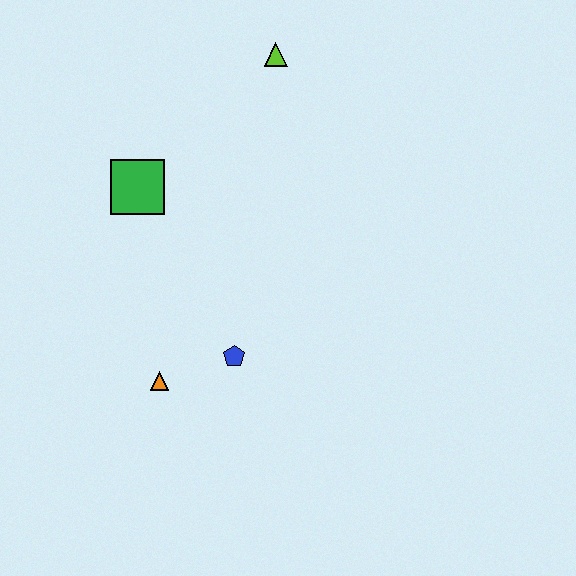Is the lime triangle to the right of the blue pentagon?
Yes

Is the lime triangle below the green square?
No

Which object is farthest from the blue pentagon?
The lime triangle is farthest from the blue pentagon.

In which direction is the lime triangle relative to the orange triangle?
The lime triangle is above the orange triangle.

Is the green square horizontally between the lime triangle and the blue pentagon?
No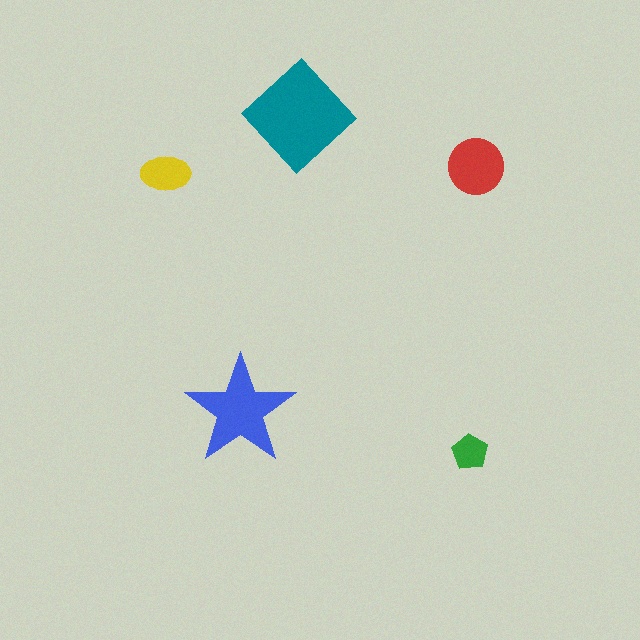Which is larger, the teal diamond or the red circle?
The teal diamond.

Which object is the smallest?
The green pentagon.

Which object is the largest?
The teal diamond.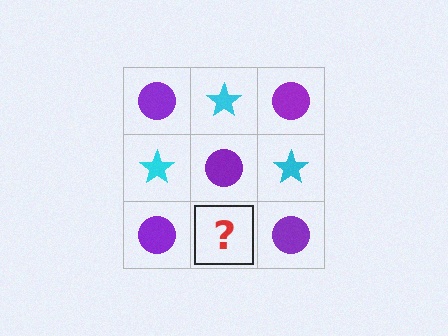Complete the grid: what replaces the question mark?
The question mark should be replaced with a cyan star.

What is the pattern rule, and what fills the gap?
The rule is that it alternates purple circle and cyan star in a checkerboard pattern. The gap should be filled with a cyan star.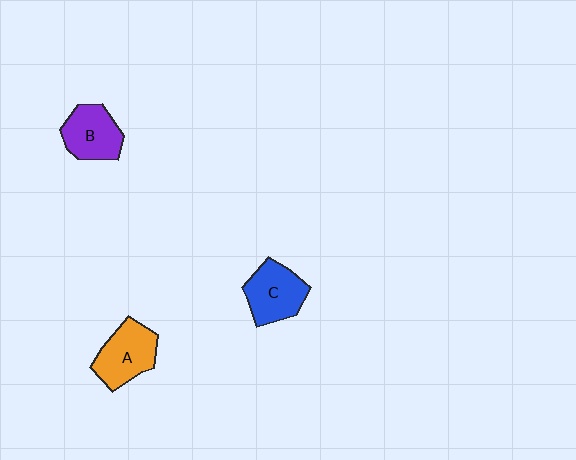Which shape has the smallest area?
Shape B (purple).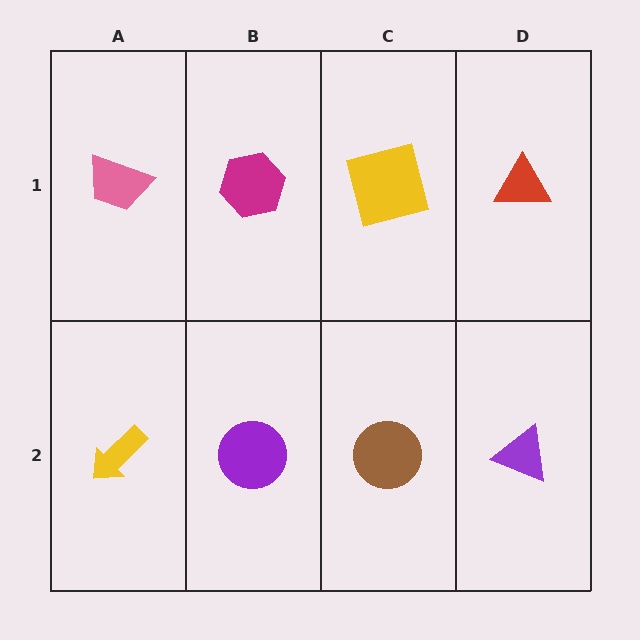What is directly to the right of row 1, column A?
A magenta hexagon.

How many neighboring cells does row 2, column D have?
2.